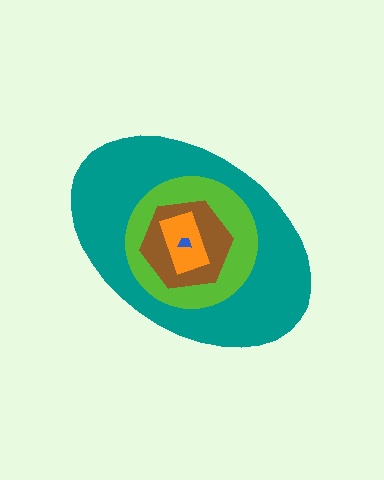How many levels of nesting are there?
5.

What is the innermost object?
The blue trapezoid.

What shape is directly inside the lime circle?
The brown hexagon.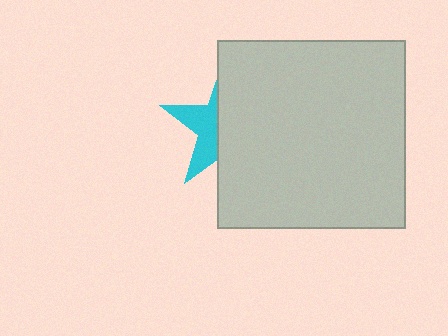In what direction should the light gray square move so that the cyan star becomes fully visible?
The light gray square should move right. That is the shortest direction to clear the overlap and leave the cyan star fully visible.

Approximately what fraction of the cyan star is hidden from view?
Roughly 62% of the cyan star is hidden behind the light gray square.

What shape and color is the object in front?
The object in front is a light gray square.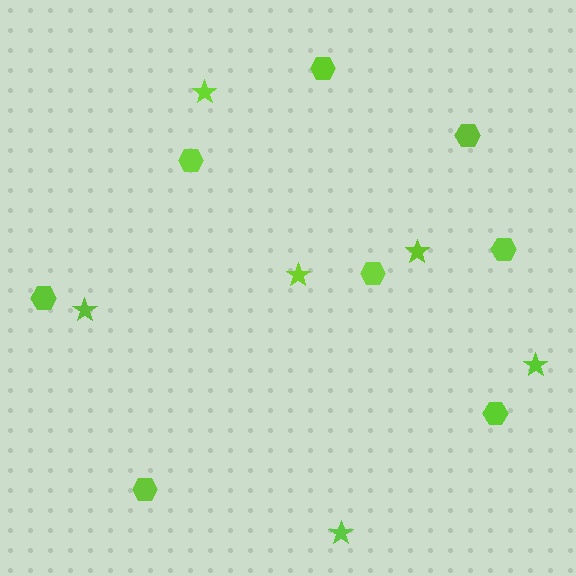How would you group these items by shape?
There are 2 groups: one group of hexagons (8) and one group of stars (6).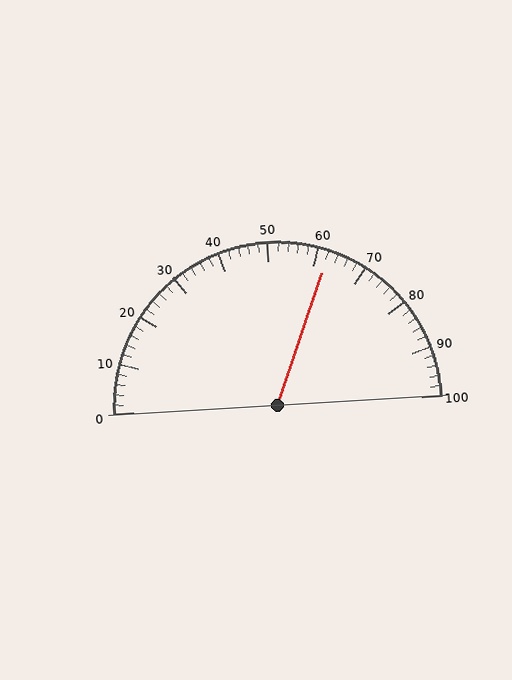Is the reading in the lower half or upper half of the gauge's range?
The reading is in the upper half of the range (0 to 100).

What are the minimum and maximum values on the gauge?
The gauge ranges from 0 to 100.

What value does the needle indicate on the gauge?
The needle indicates approximately 62.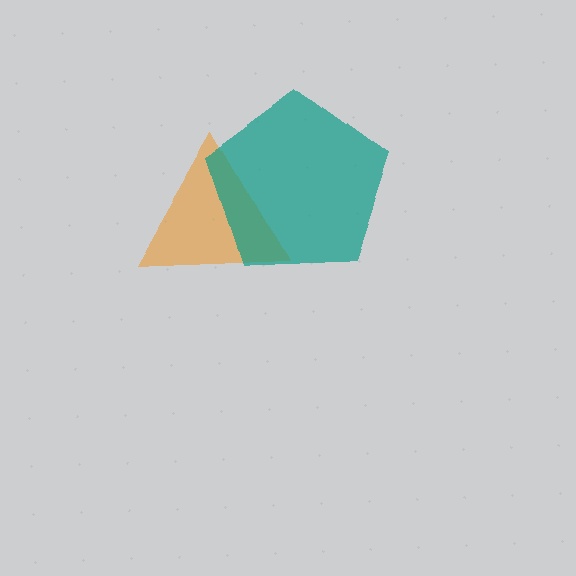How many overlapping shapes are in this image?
There are 2 overlapping shapes in the image.